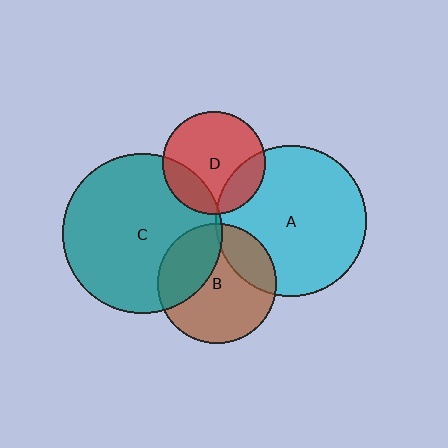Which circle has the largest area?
Circle C (teal).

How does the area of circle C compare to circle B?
Approximately 1.8 times.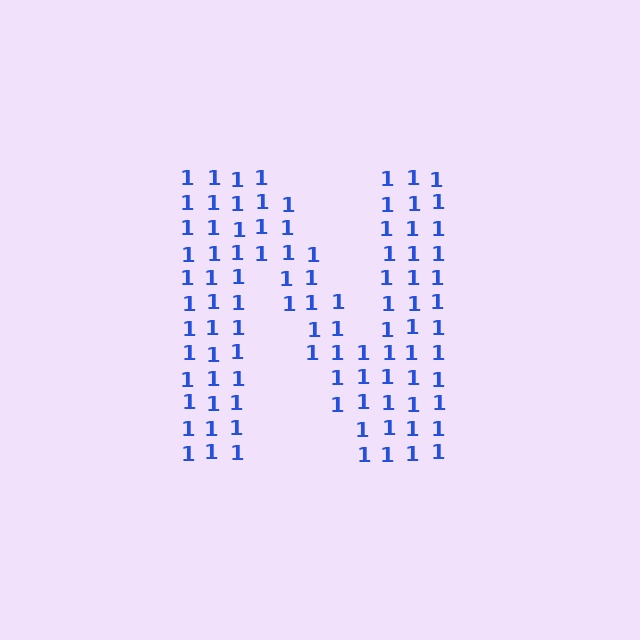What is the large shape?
The large shape is the letter N.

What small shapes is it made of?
It is made of small digit 1's.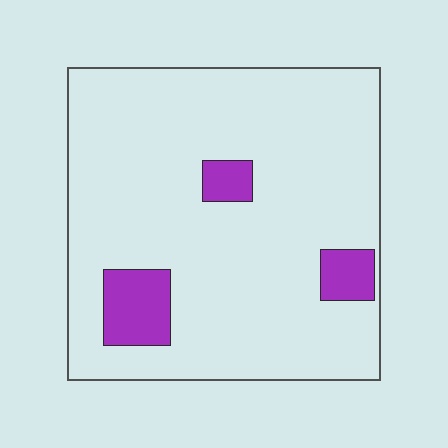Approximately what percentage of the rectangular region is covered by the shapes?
Approximately 10%.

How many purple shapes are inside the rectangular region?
3.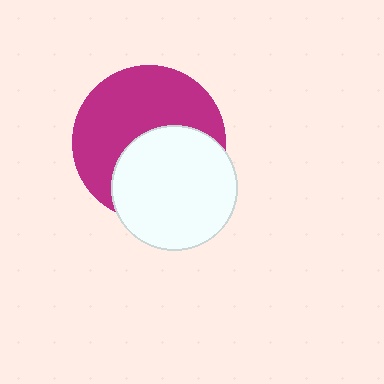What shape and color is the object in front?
The object in front is a white circle.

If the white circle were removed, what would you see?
You would see the complete magenta circle.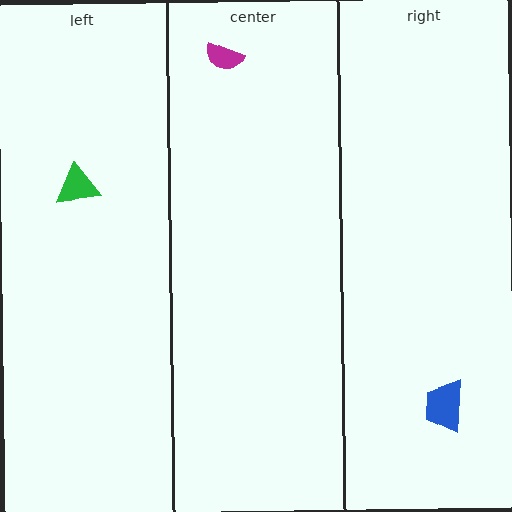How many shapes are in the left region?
1.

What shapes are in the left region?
The green triangle.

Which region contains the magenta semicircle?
The center region.